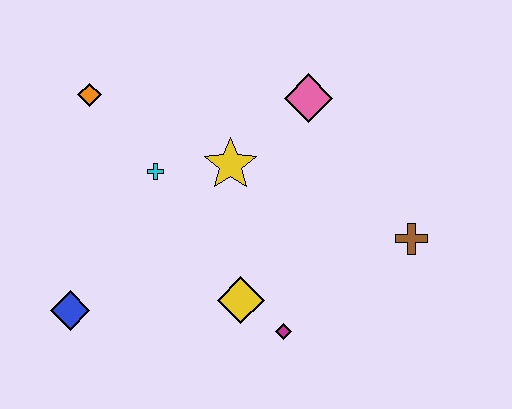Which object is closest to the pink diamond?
The yellow star is closest to the pink diamond.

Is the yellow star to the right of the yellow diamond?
No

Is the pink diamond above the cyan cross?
Yes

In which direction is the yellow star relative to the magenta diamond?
The yellow star is above the magenta diamond.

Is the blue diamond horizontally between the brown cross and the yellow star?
No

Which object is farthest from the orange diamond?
The brown cross is farthest from the orange diamond.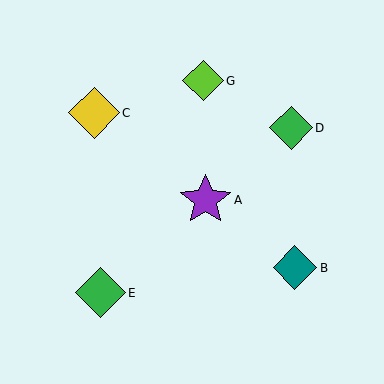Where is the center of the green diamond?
The center of the green diamond is at (291, 128).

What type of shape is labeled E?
Shape E is a green diamond.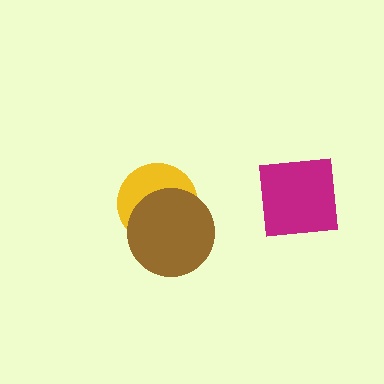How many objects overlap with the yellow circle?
1 object overlaps with the yellow circle.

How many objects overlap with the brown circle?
1 object overlaps with the brown circle.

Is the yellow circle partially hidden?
Yes, it is partially covered by another shape.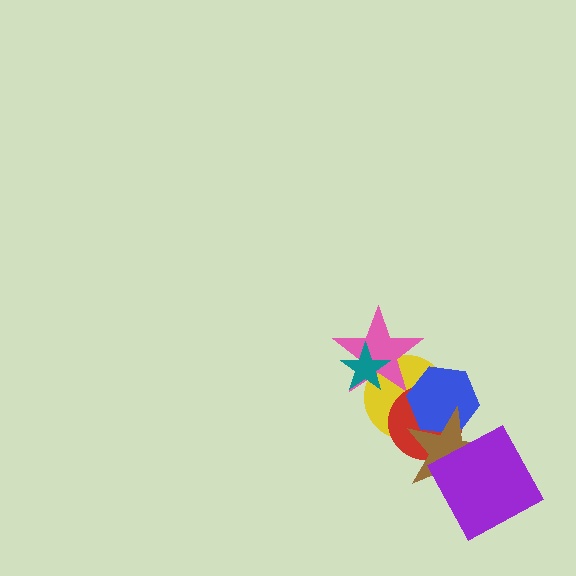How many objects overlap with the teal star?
2 objects overlap with the teal star.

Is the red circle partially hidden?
Yes, it is partially covered by another shape.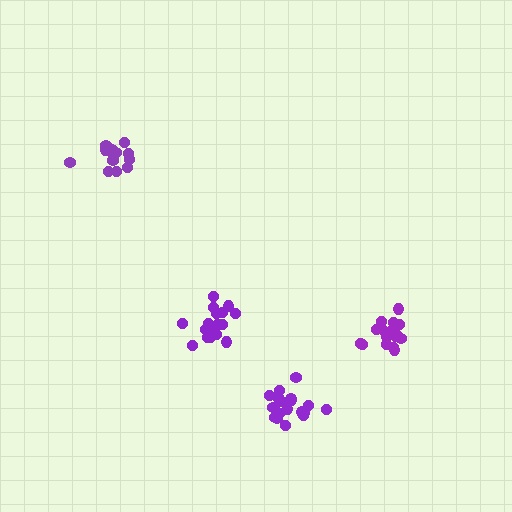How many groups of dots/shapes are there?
There are 4 groups.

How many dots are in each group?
Group 1: 19 dots, Group 2: 15 dots, Group 3: 19 dots, Group 4: 18 dots (71 total).